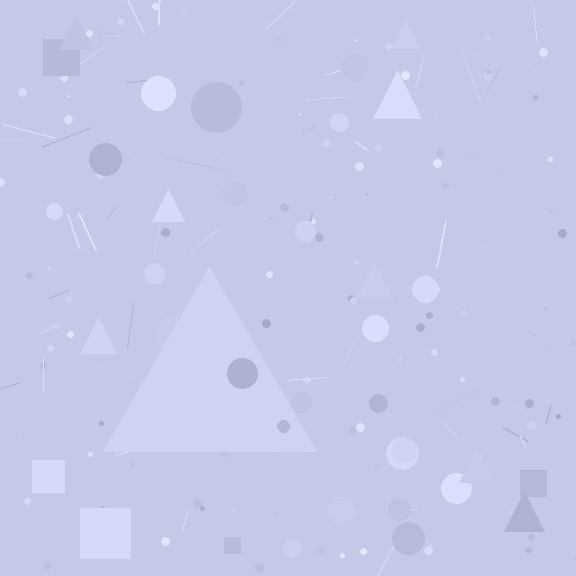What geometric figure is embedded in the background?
A triangle is embedded in the background.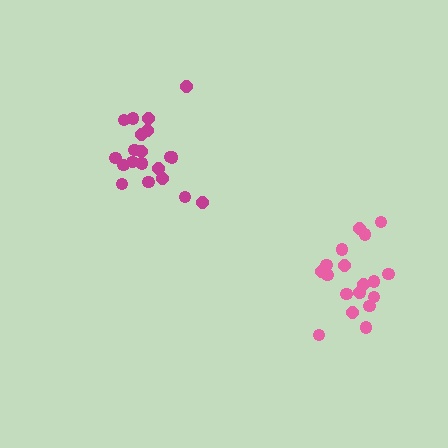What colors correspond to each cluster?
The clusters are colored: magenta, pink.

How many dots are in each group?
Group 1: 20 dots, Group 2: 19 dots (39 total).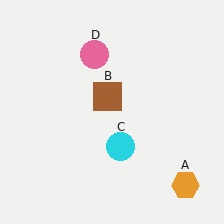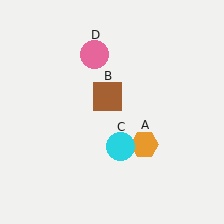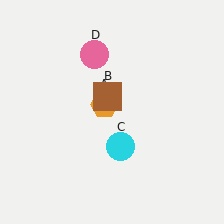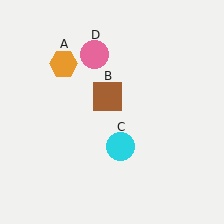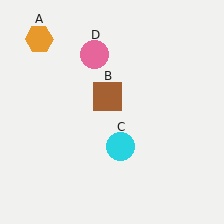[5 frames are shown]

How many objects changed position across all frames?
1 object changed position: orange hexagon (object A).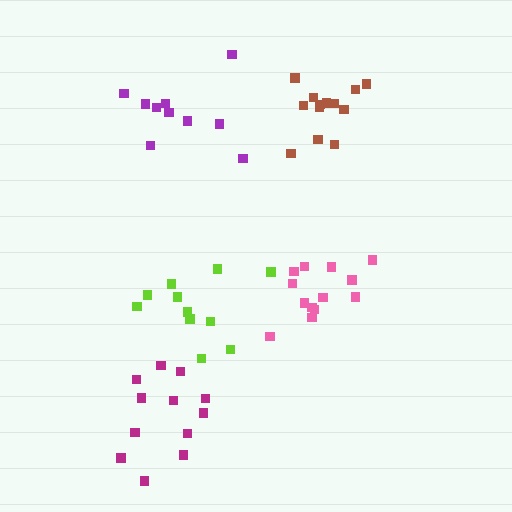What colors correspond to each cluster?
The clusters are colored: lime, magenta, pink, purple, brown.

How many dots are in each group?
Group 1: 11 dots, Group 2: 12 dots, Group 3: 13 dots, Group 4: 10 dots, Group 5: 13 dots (59 total).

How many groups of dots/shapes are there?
There are 5 groups.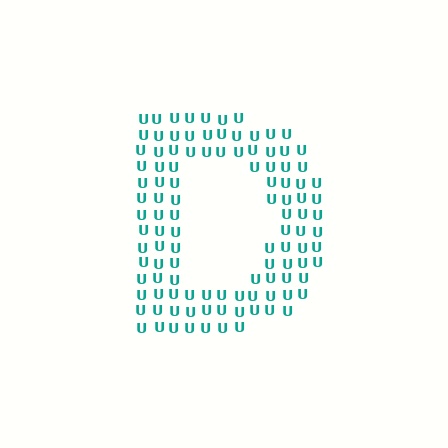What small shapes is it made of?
It is made of small letter U's.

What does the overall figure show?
The overall figure shows the letter D.